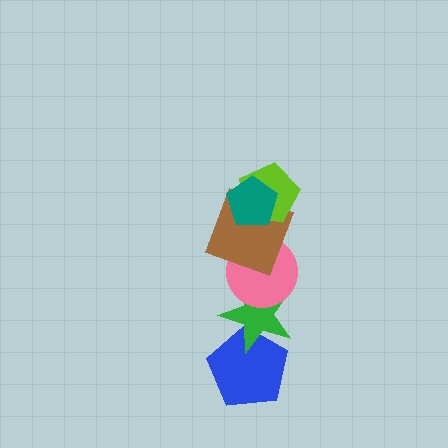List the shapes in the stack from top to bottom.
From top to bottom: the teal pentagon, the lime pentagon, the brown square, the pink circle, the green star, the blue pentagon.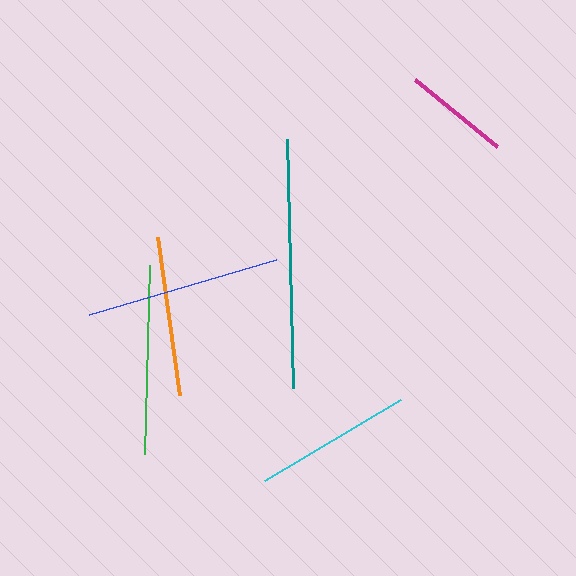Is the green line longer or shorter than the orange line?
The green line is longer than the orange line.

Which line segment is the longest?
The teal line is the longest at approximately 249 pixels.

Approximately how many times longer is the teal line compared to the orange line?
The teal line is approximately 1.6 times the length of the orange line.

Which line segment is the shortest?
The magenta line is the shortest at approximately 106 pixels.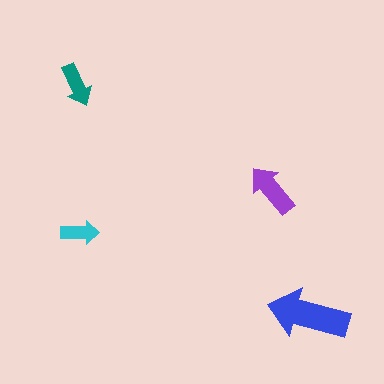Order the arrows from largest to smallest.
the blue one, the purple one, the teal one, the cyan one.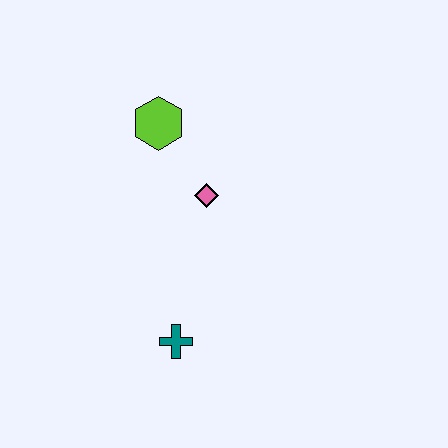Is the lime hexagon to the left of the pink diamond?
Yes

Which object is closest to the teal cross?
The pink diamond is closest to the teal cross.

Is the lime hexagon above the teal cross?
Yes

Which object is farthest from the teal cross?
The lime hexagon is farthest from the teal cross.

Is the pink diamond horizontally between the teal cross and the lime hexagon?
No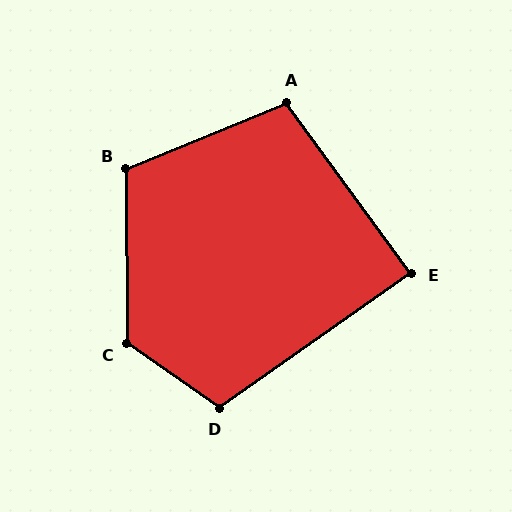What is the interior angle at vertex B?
Approximately 112 degrees (obtuse).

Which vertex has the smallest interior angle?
E, at approximately 89 degrees.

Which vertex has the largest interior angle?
C, at approximately 125 degrees.